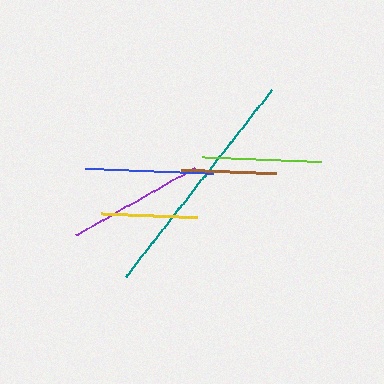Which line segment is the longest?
The teal line is the longest at approximately 238 pixels.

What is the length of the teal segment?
The teal segment is approximately 238 pixels long.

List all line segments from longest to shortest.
From longest to shortest: teal, purple, blue, lime, yellow, brown.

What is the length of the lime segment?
The lime segment is approximately 119 pixels long.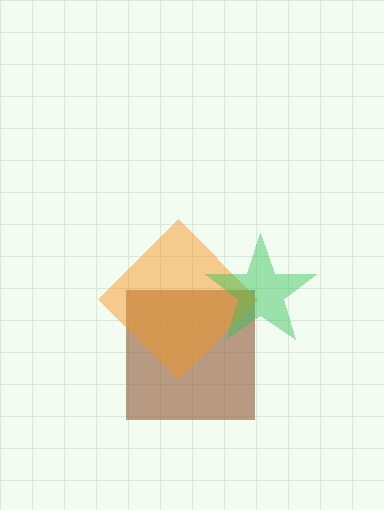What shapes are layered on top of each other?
The layered shapes are: a brown square, an orange diamond, a green star.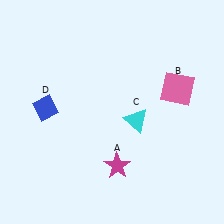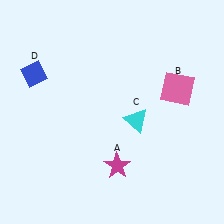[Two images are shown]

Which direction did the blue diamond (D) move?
The blue diamond (D) moved up.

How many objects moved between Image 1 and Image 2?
1 object moved between the two images.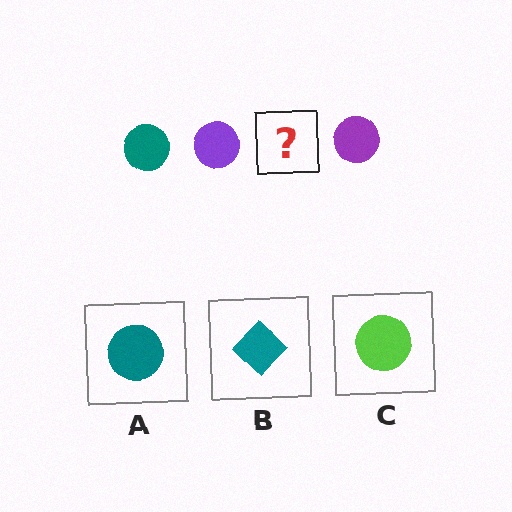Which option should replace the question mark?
Option A.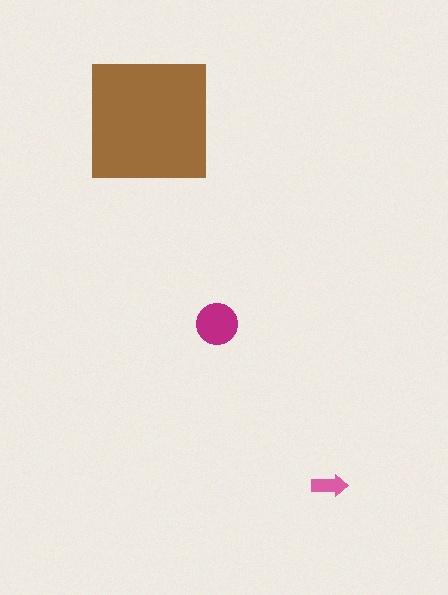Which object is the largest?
The brown square.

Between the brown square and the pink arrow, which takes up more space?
The brown square.